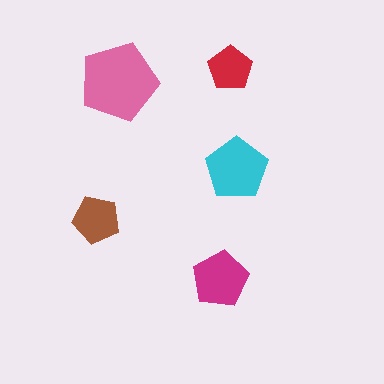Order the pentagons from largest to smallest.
the pink one, the cyan one, the magenta one, the brown one, the red one.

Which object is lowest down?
The magenta pentagon is bottommost.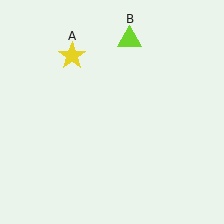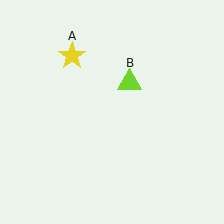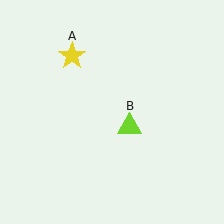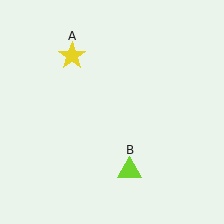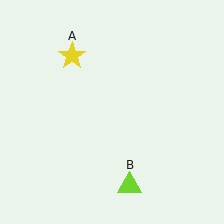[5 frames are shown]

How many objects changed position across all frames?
1 object changed position: lime triangle (object B).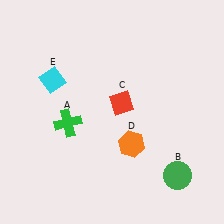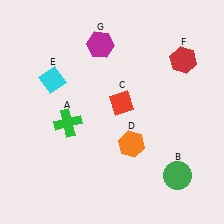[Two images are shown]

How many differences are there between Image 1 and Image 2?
There are 2 differences between the two images.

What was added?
A red hexagon (F), a magenta hexagon (G) were added in Image 2.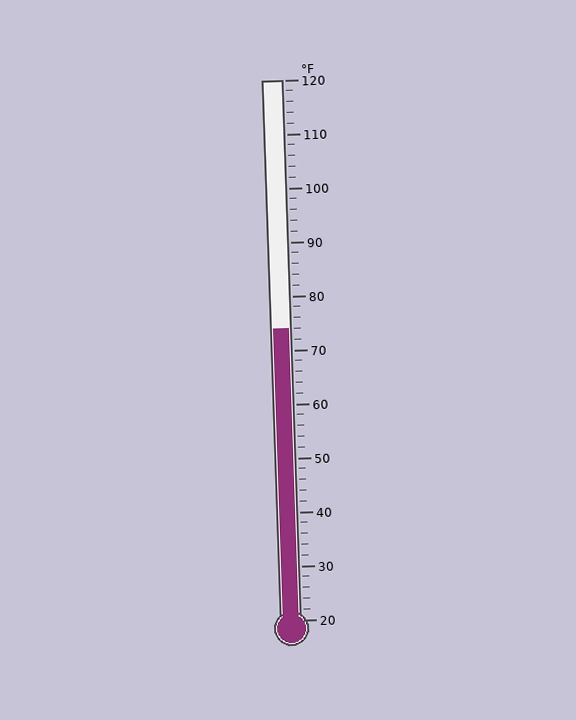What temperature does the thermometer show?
The thermometer shows approximately 74°F.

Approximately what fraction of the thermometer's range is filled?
The thermometer is filled to approximately 55% of its range.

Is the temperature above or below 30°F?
The temperature is above 30°F.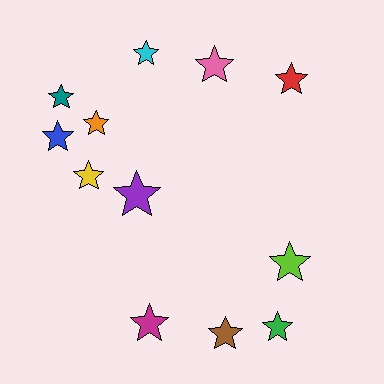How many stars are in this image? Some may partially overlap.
There are 12 stars.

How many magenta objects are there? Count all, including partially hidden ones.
There is 1 magenta object.